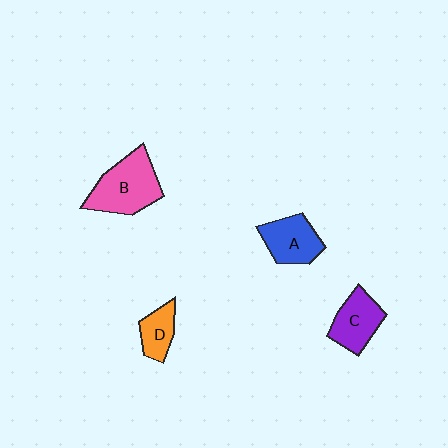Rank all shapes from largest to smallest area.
From largest to smallest: B (pink), A (blue), C (purple), D (orange).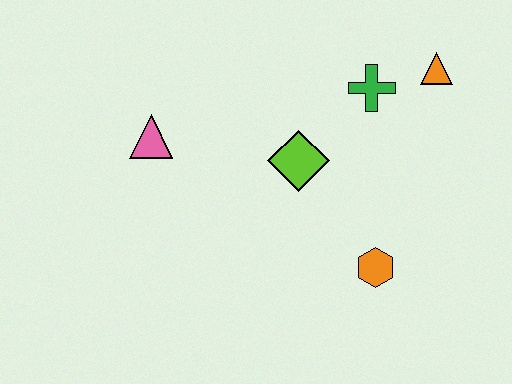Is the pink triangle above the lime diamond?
Yes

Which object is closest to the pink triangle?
The lime diamond is closest to the pink triangle.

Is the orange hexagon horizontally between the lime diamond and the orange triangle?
Yes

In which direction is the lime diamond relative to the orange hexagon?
The lime diamond is above the orange hexagon.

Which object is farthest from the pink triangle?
The orange triangle is farthest from the pink triangle.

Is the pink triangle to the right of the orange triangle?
No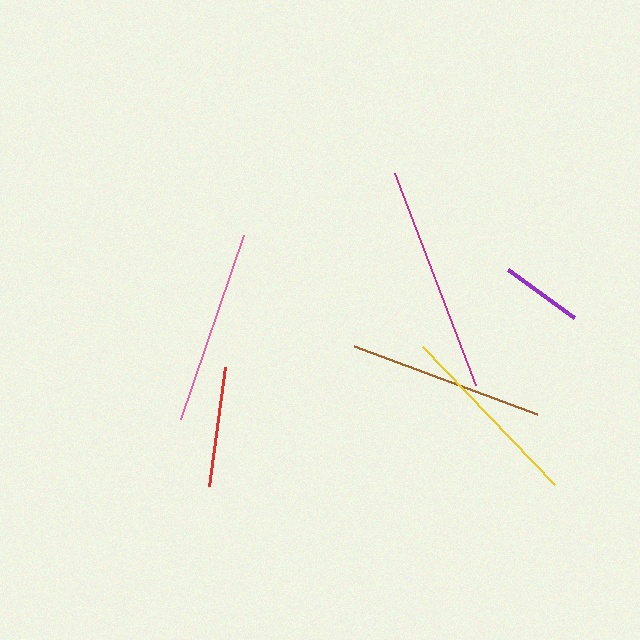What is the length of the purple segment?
The purple segment is approximately 82 pixels long.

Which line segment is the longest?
The magenta line is the longest at approximately 227 pixels.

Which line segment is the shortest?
The purple line is the shortest at approximately 82 pixels.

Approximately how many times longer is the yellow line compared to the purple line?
The yellow line is approximately 2.3 times the length of the purple line.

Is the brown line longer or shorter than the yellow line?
The brown line is longer than the yellow line.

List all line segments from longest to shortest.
From longest to shortest: magenta, brown, pink, yellow, red, purple.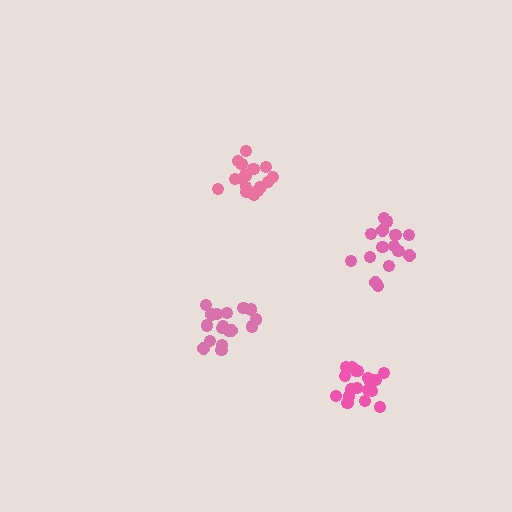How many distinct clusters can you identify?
There are 4 distinct clusters.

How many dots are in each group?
Group 1: 19 dots, Group 2: 18 dots, Group 3: 15 dots, Group 4: 17 dots (69 total).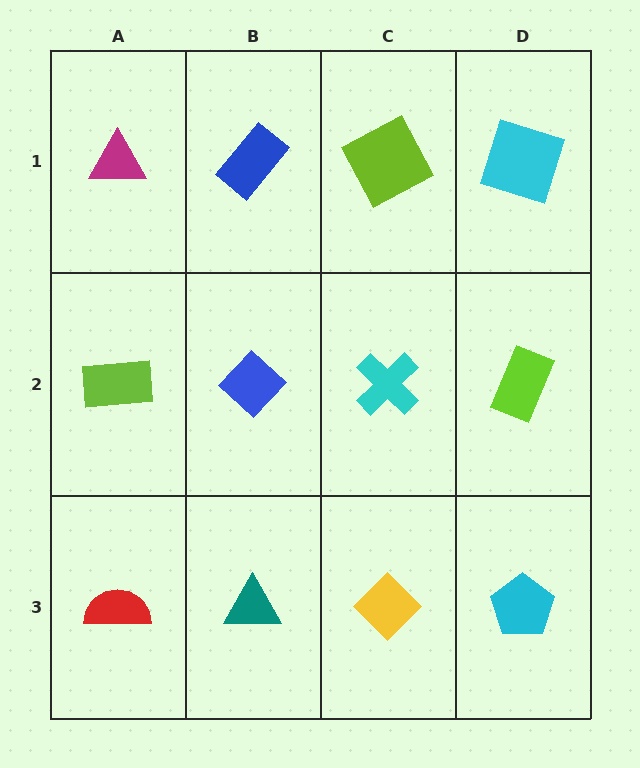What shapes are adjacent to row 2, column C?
A lime square (row 1, column C), a yellow diamond (row 3, column C), a blue diamond (row 2, column B), a lime rectangle (row 2, column D).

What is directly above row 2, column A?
A magenta triangle.